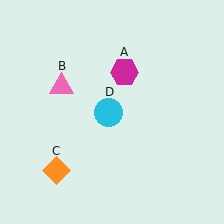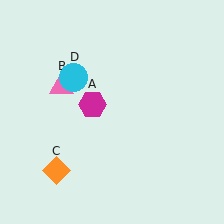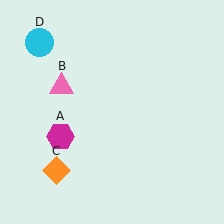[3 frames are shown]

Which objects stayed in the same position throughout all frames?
Pink triangle (object B) and orange diamond (object C) remained stationary.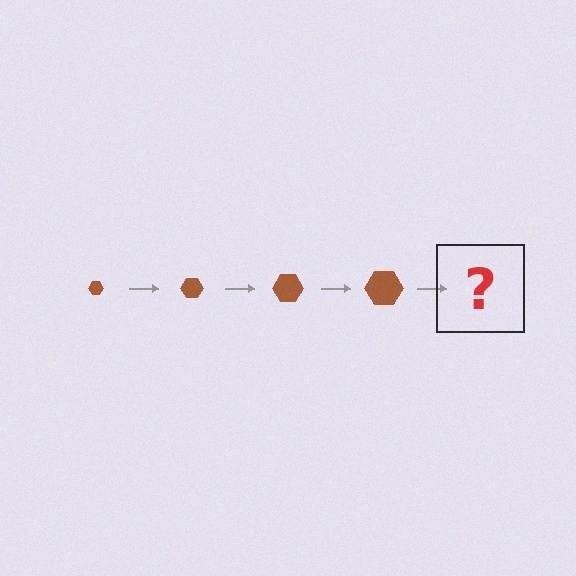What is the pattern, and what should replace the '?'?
The pattern is that the hexagon gets progressively larger each step. The '?' should be a brown hexagon, larger than the previous one.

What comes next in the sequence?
The next element should be a brown hexagon, larger than the previous one.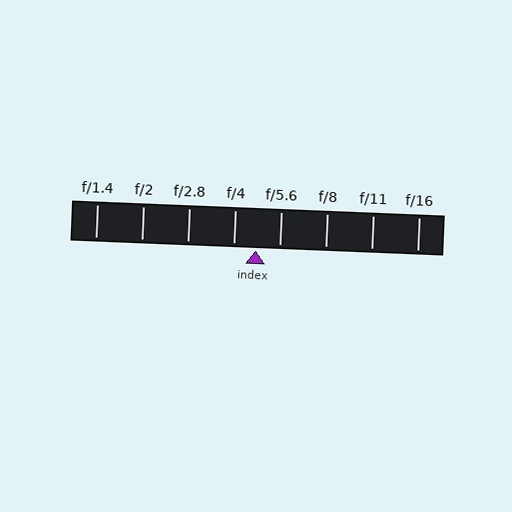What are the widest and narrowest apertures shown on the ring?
The widest aperture shown is f/1.4 and the narrowest is f/16.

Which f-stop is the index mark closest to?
The index mark is closest to f/4.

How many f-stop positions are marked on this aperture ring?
There are 8 f-stop positions marked.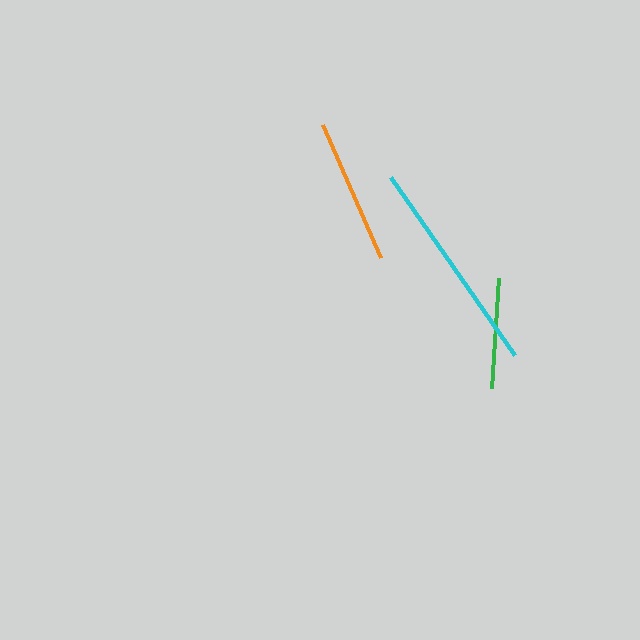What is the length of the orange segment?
The orange segment is approximately 145 pixels long.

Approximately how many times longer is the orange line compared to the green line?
The orange line is approximately 1.3 times the length of the green line.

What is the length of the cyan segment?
The cyan segment is approximately 216 pixels long.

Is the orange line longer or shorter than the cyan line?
The cyan line is longer than the orange line.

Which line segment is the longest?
The cyan line is the longest at approximately 216 pixels.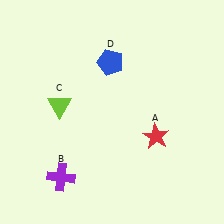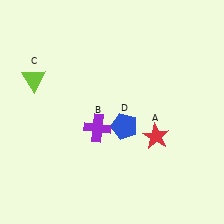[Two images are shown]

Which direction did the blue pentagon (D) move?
The blue pentagon (D) moved down.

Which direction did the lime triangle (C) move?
The lime triangle (C) moved up.